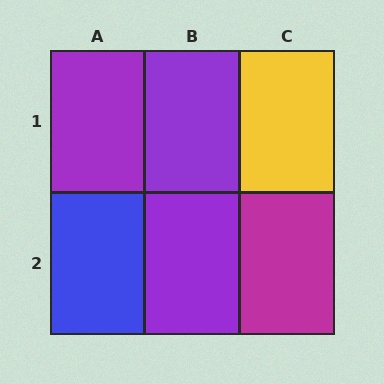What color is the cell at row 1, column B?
Purple.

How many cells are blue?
1 cell is blue.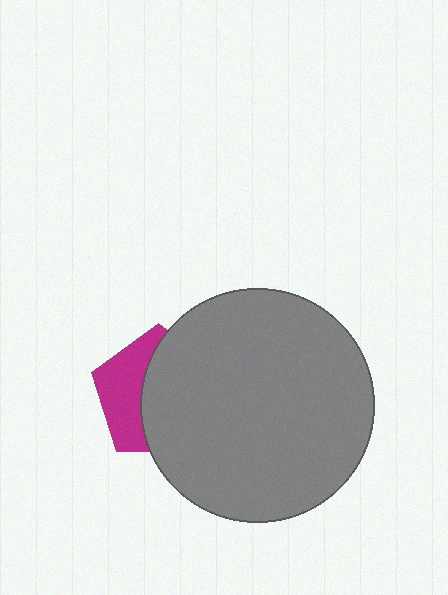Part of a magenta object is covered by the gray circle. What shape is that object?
It is a pentagon.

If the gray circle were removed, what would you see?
You would see the complete magenta pentagon.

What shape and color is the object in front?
The object in front is a gray circle.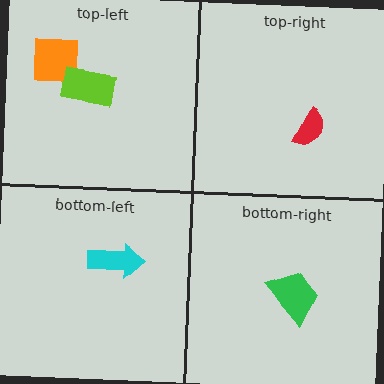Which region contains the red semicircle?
The top-right region.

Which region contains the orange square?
The top-left region.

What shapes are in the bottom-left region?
The cyan arrow.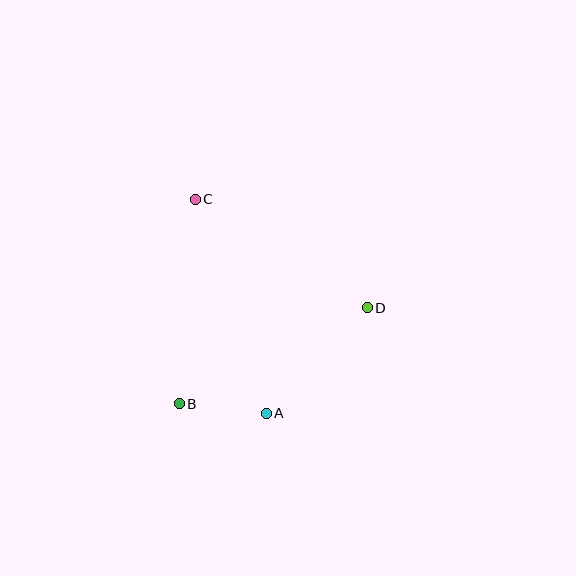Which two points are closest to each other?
Points A and B are closest to each other.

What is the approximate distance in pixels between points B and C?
The distance between B and C is approximately 205 pixels.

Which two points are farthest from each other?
Points A and C are farthest from each other.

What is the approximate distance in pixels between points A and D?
The distance between A and D is approximately 146 pixels.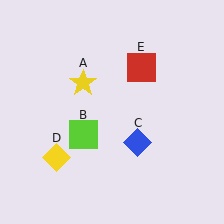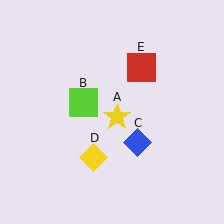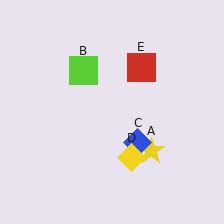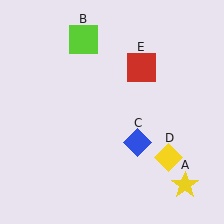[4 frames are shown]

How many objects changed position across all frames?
3 objects changed position: yellow star (object A), lime square (object B), yellow diamond (object D).